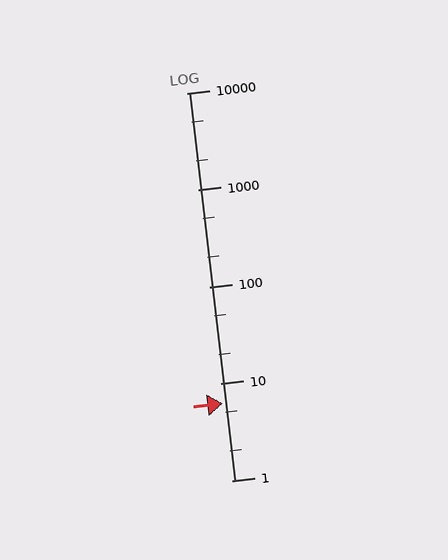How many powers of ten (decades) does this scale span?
The scale spans 4 decades, from 1 to 10000.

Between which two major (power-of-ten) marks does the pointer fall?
The pointer is between 1 and 10.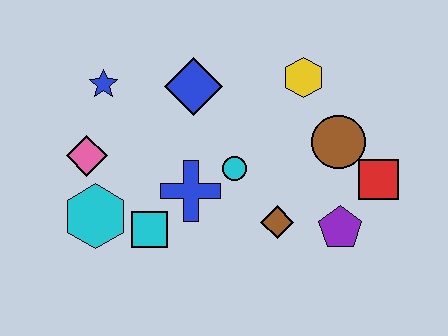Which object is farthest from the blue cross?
The red square is farthest from the blue cross.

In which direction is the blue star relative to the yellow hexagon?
The blue star is to the left of the yellow hexagon.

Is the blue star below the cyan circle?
No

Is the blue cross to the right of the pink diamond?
Yes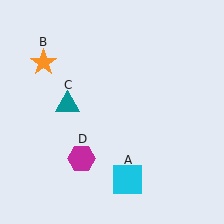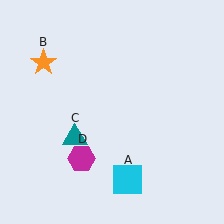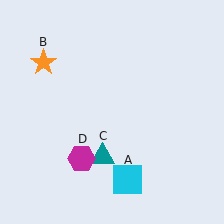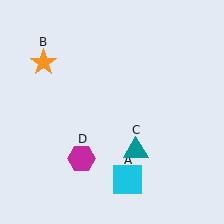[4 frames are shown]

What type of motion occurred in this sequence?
The teal triangle (object C) rotated counterclockwise around the center of the scene.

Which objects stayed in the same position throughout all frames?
Cyan square (object A) and orange star (object B) and magenta hexagon (object D) remained stationary.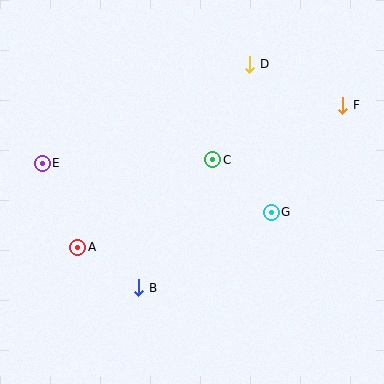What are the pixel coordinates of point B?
Point B is at (139, 288).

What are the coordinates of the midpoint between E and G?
The midpoint between E and G is at (157, 188).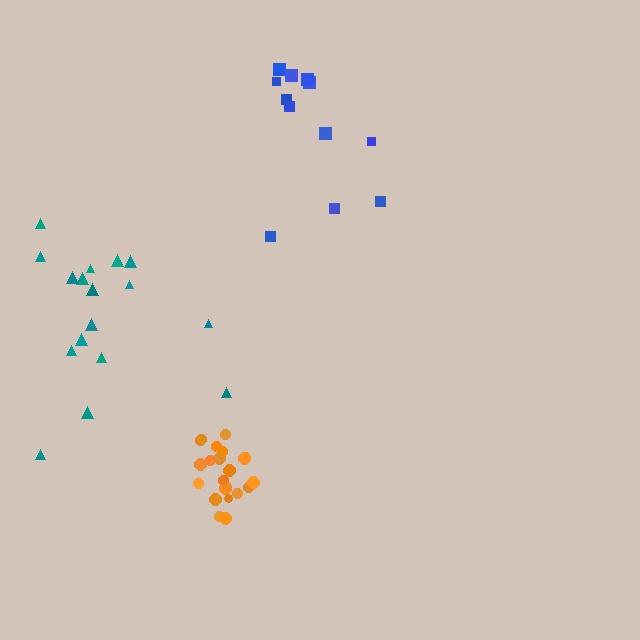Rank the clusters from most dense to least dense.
orange, blue, teal.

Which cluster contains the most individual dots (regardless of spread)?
Orange (25).